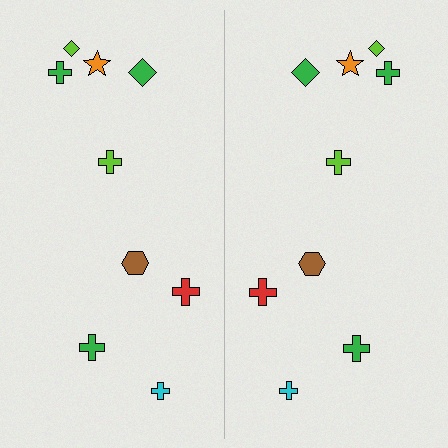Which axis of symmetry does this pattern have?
The pattern has a vertical axis of symmetry running through the center of the image.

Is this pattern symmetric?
Yes, this pattern has bilateral (reflection) symmetry.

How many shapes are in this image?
There are 18 shapes in this image.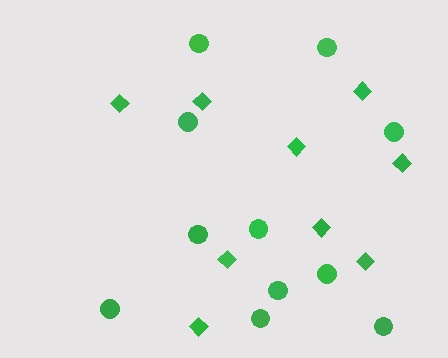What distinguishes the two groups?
There are 2 groups: one group of circles (11) and one group of diamonds (9).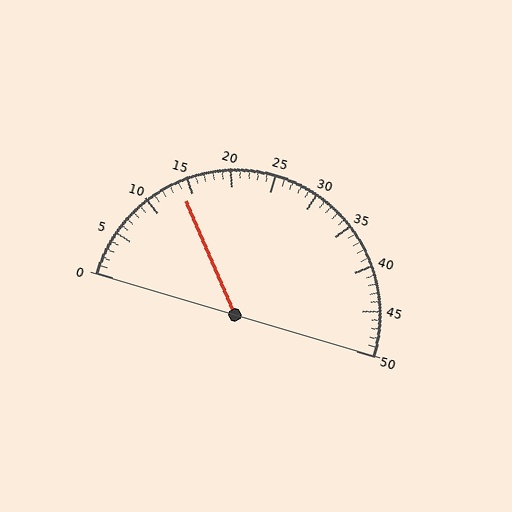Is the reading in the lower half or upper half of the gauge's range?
The reading is in the lower half of the range (0 to 50).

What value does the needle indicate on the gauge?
The needle indicates approximately 14.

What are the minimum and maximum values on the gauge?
The gauge ranges from 0 to 50.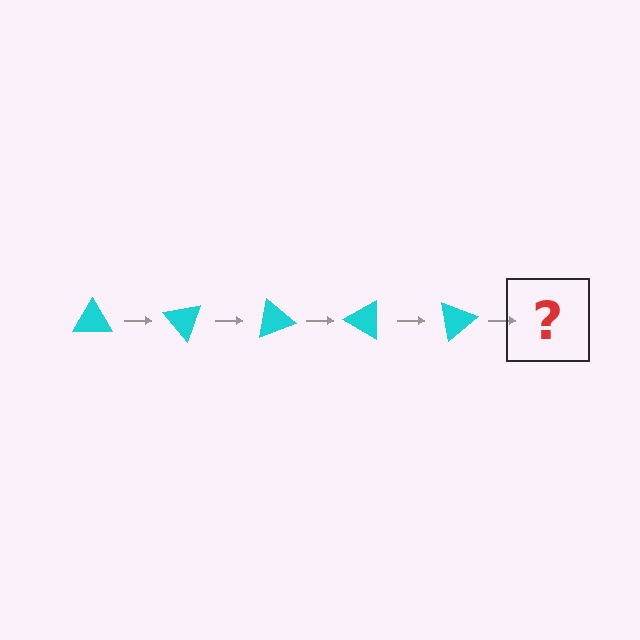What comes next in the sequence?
The next element should be a cyan triangle rotated 250 degrees.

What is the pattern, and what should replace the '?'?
The pattern is that the triangle rotates 50 degrees each step. The '?' should be a cyan triangle rotated 250 degrees.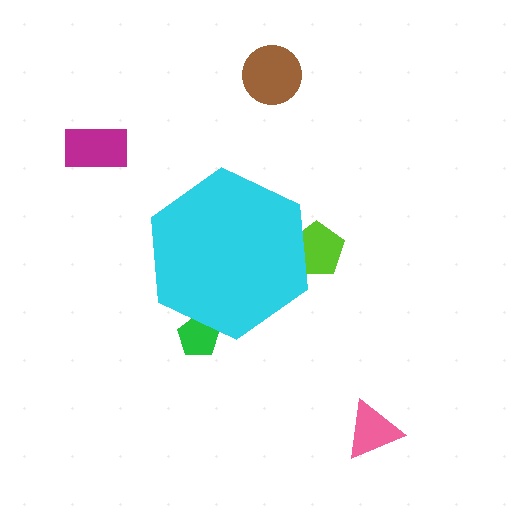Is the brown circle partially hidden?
No, the brown circle is fully visible.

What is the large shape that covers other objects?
A cyan hexagon.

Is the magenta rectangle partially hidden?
No, the magenta rectangle is fully visible.